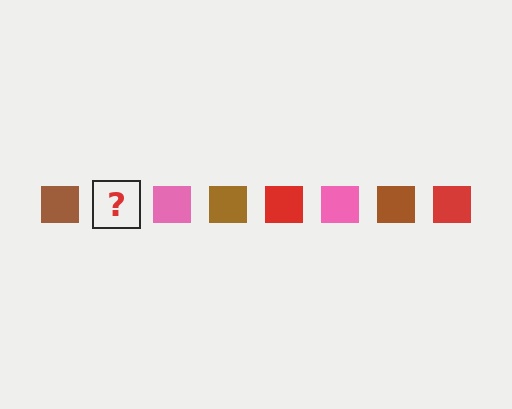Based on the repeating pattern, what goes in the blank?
The blank should be a red square.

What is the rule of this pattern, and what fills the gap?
The rule is that the pattern cycles through brown, red, pink squares. The gap should be filled with a red square.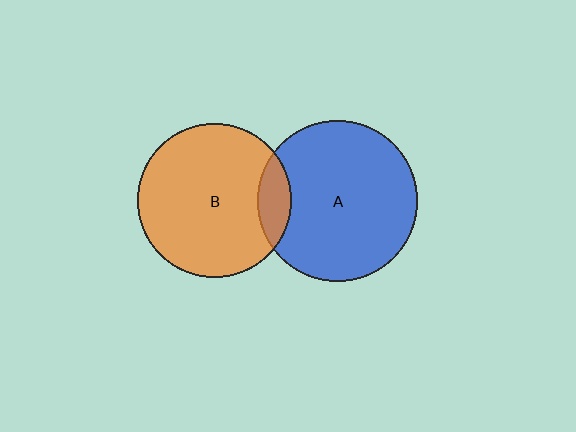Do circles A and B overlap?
Yes.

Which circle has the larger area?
Circle A (blue).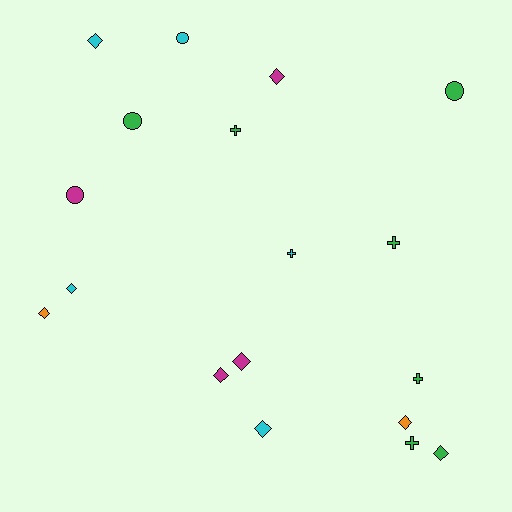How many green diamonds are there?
There is 1 green diamond.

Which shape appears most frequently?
Diamond, with 9 objects.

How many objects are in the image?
There are 18 objects.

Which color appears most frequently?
Green, with 7 objects.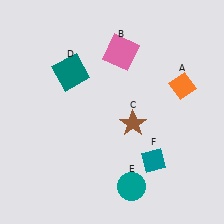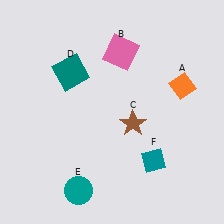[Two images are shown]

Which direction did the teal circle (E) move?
The teal circle (E) moved left.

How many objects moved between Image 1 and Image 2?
1 object moved between the two images.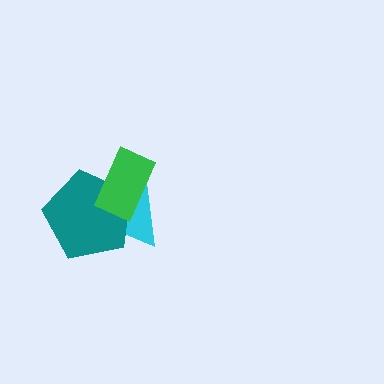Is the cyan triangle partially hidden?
Yes, it is partially covered by another shape.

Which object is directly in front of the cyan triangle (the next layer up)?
The teal pentagon is directly in front of the cyan triangle.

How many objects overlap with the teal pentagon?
2 objects overlap with the teal pentagon.